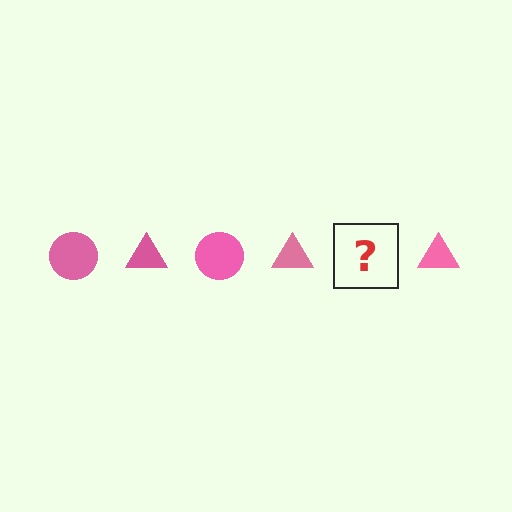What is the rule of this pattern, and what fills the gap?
The rule is that the pattern cycles through circle, triangle shapes in pink. The gap should be filled with a pink circle.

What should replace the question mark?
The question mark should be replaced with a pink circle.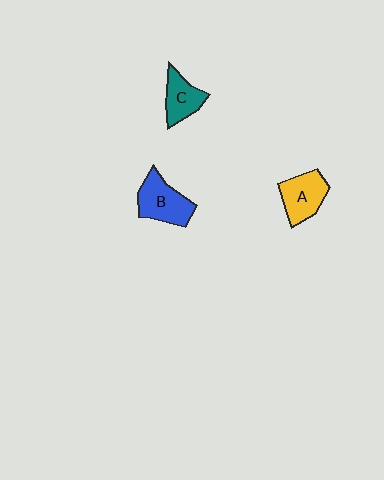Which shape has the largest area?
Shape B (blue).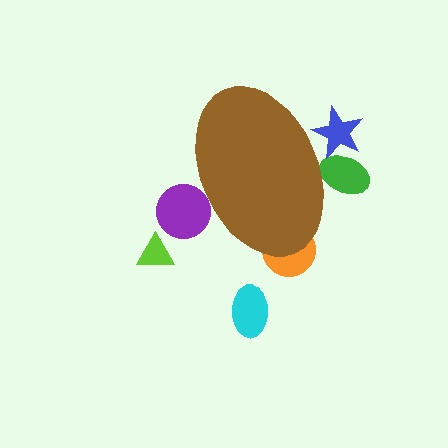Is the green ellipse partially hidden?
Yes, the green ellipse is partially hidden behind the brown ellipse.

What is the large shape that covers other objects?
A brown ellipse.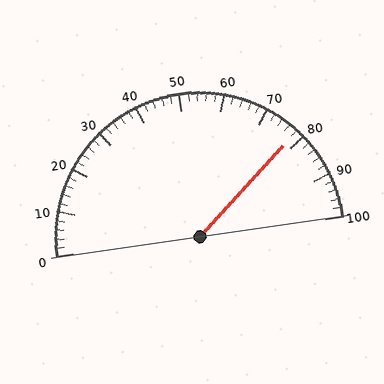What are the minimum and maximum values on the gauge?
The gauge ranges from 0 to 100.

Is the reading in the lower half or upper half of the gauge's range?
The reading is in the upper half of the range (0 to 100).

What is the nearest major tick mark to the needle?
The nearest major tick mark is 80.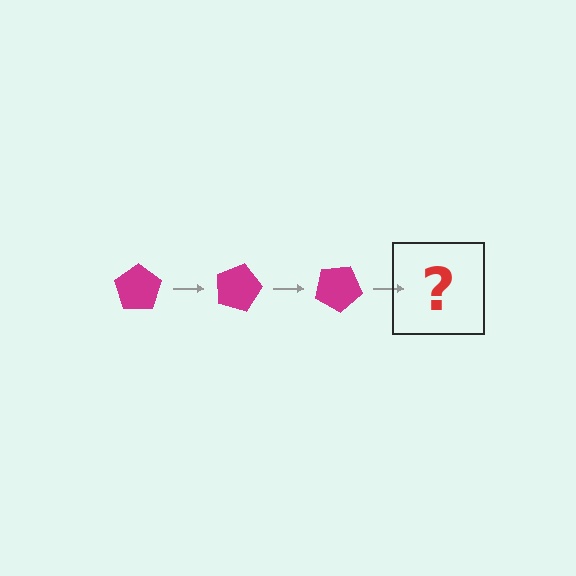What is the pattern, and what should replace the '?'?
The pattern is that the pentagon rotates 15 degrees each step. The '?' should be a magenta pentagon rotated 45 degrees.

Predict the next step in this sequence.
The next step is a magenta pentagon rotated 45 degrees.